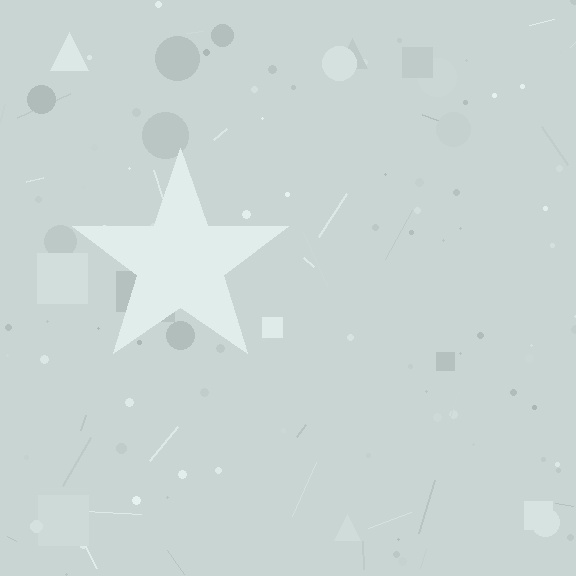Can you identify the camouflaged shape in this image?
The camouflaged shape is a star.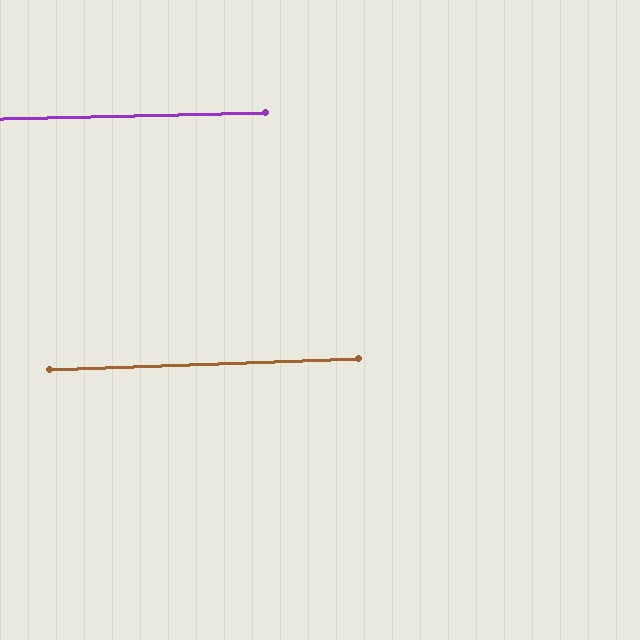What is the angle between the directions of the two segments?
Approximately 1 degree.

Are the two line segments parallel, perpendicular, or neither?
Parallel — their directions differ by only 0.7°.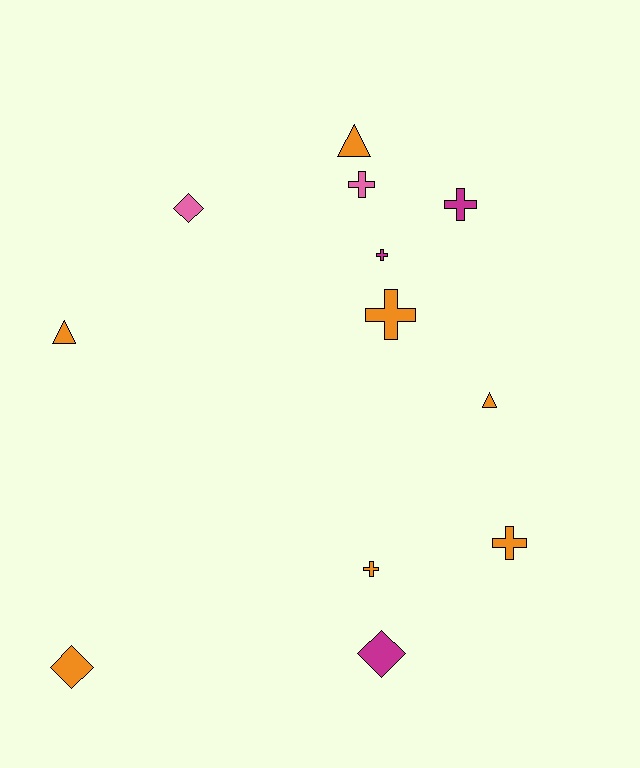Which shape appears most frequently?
Cross, with 6 objects.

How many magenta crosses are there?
There are 2 magenta crosses.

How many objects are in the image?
There are 12 objects.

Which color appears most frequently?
Orange, with 7 objects.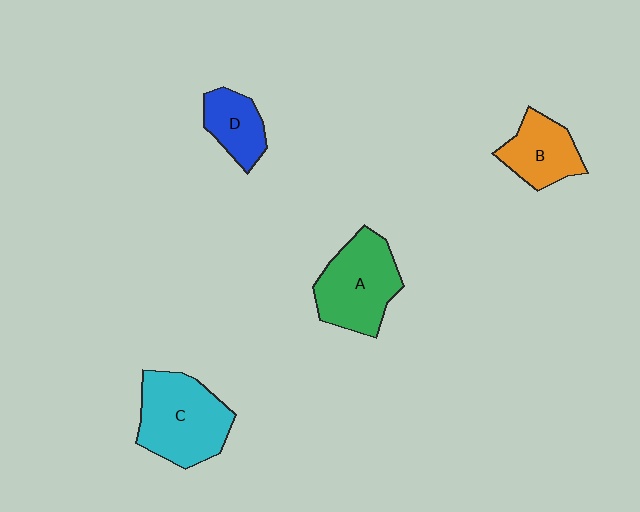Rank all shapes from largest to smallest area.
From largest to smallest: C (cyan), A (green), B (orange), D (blue).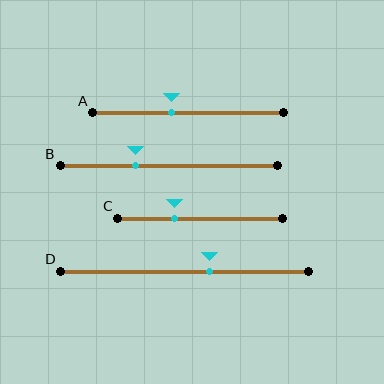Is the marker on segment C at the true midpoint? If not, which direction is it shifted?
No, the marker on segment C is shifted to the left by about 15% of the segment length.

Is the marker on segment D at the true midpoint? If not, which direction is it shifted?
No, the marker on segment D is shifted to the right by about 10% of the segment length.